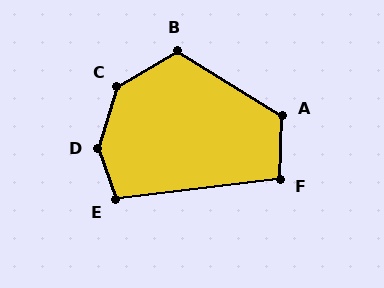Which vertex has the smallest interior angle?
F, at approximately 99 degrees.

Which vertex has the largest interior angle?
D, at approximately 143 degrees.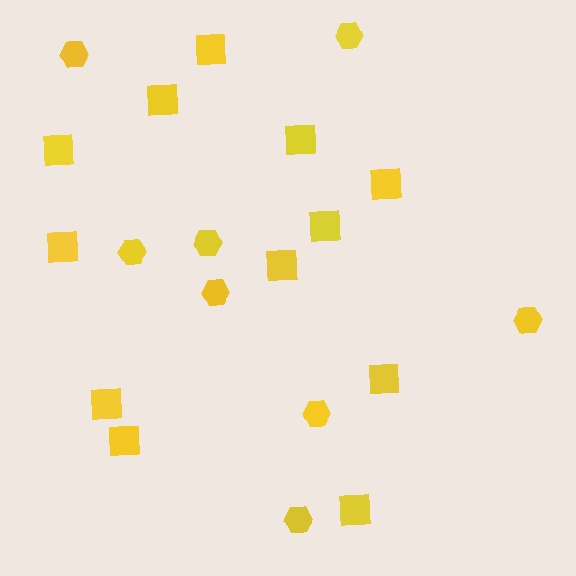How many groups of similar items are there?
There are 2 groups: one group of squares (12) and one group of hexagons (8).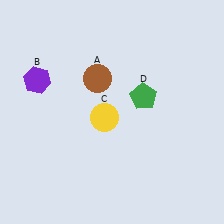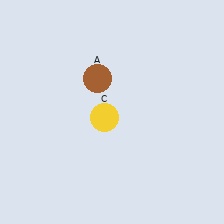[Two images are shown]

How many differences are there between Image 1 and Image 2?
There are 2 differences between the two images.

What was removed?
The purple hexagon (B), the green pentagon (D) were removed in Image 2.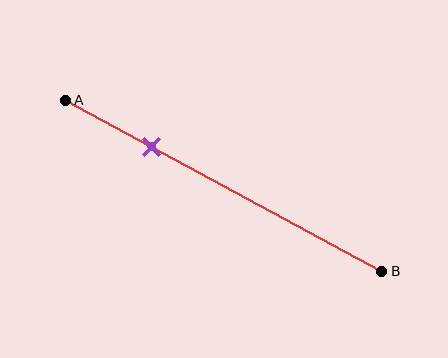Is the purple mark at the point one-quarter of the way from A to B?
Yes, the mark is approximately at the one-quarter point.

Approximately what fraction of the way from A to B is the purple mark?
The purple mark is approximately 25% of the way from A to B.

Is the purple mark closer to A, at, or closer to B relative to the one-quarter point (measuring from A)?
The purple mark is approximately at the one-quarter point of segment AB.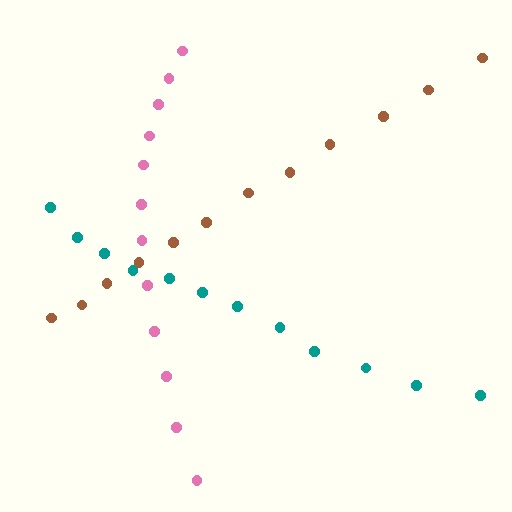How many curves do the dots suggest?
There are 3 distinct paths.